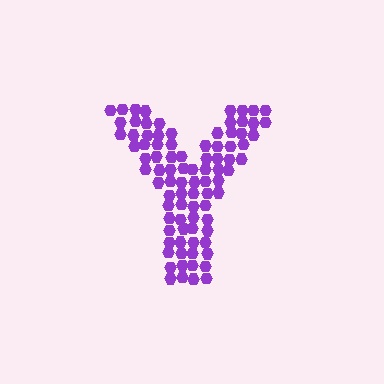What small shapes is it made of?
It is made of small hexagons.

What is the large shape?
The large shape is the letter Y.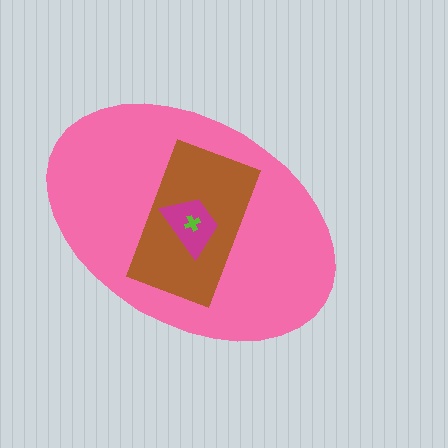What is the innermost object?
The lime cross.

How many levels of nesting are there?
4.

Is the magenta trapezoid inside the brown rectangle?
Yes.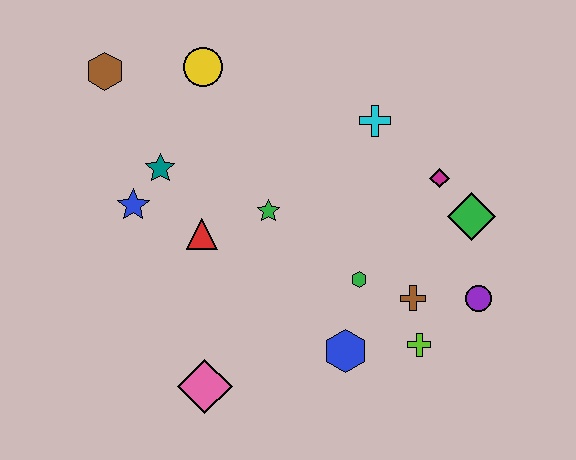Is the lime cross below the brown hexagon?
Yes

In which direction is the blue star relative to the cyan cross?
The blue star is to the left of the cyan cross.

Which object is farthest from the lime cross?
The brown hexagon is farthest from the lime cross.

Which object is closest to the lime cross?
The brown cross is closest to the lime cross.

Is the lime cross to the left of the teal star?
No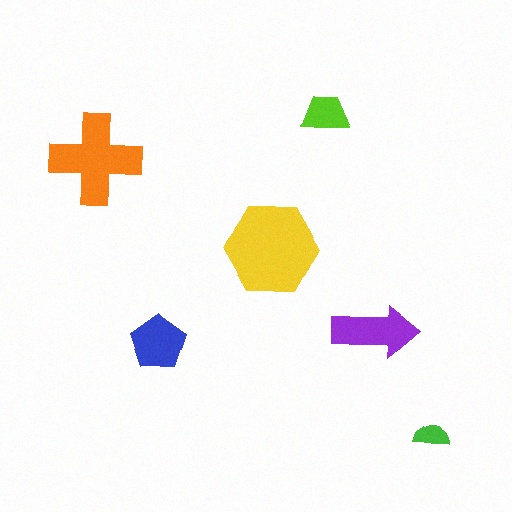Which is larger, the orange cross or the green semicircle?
The orange cross.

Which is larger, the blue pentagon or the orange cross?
The orange cross.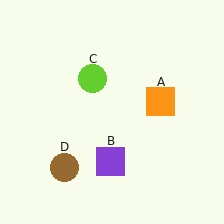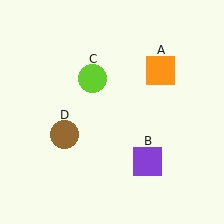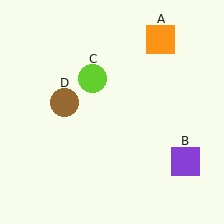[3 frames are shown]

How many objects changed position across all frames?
3 objects changed position: orange square (object A), purple square (object B), brown circle (object D).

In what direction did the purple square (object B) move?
The purple square (object B) moved right.